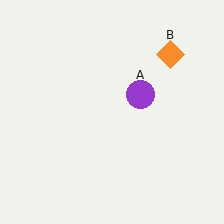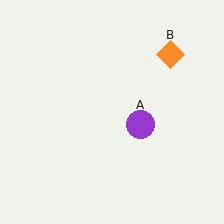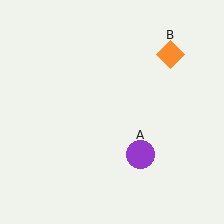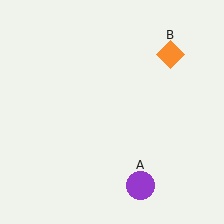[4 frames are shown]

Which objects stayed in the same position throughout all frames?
Orange diamond (object B) remained stationary.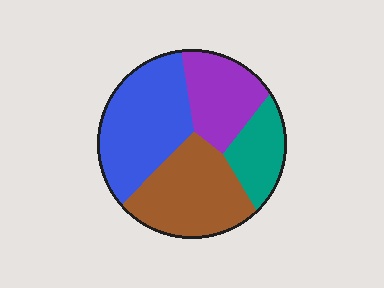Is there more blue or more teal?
Blue.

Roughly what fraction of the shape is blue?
Blue covers 34% of the shape.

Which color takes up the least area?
Teal, at roughly 15%.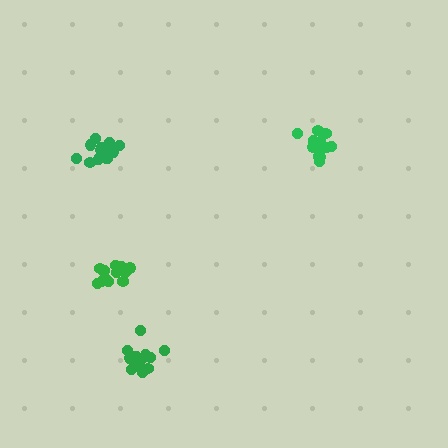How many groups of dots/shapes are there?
There are 4 groups.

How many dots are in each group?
Group 1: 14 dots, Group 2: 15 dots, Group 3: 12 dots, Group 4: 14 dots (55 total).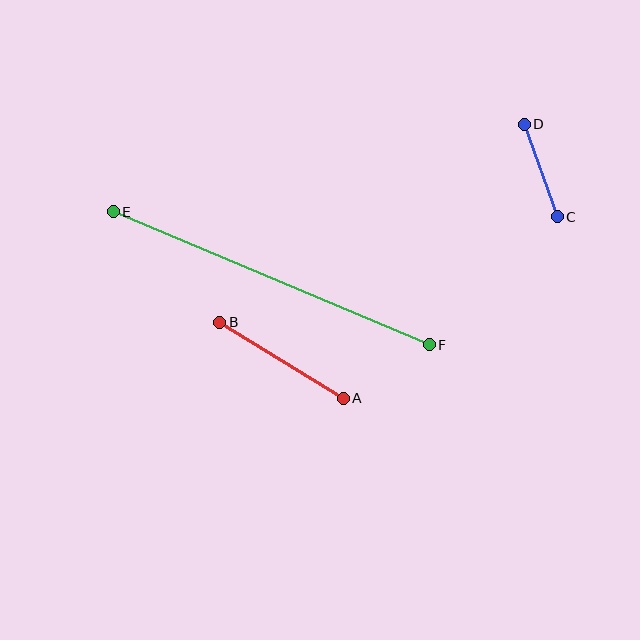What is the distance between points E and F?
The distance is approximately 343 pixels.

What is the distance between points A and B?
The distance is approximately 145 pixels.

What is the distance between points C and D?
The distance is approximately 99 pixels.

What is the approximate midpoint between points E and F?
The midpoint is at approximately (271, 278) pixels.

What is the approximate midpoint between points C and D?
The midpoint is at approximately (541, 171) pixels.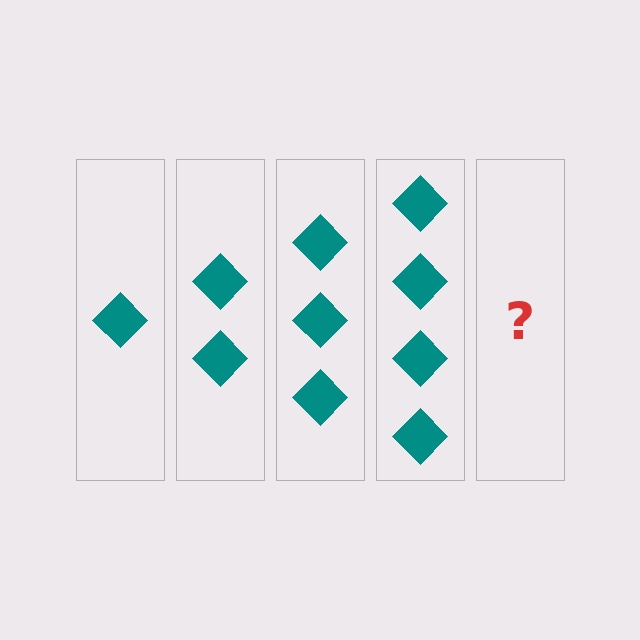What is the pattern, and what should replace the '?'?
The pattern is that each step adds one more diamond. The '?' should be 5 diamonds.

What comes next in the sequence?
The next element should be 5 diamonds.